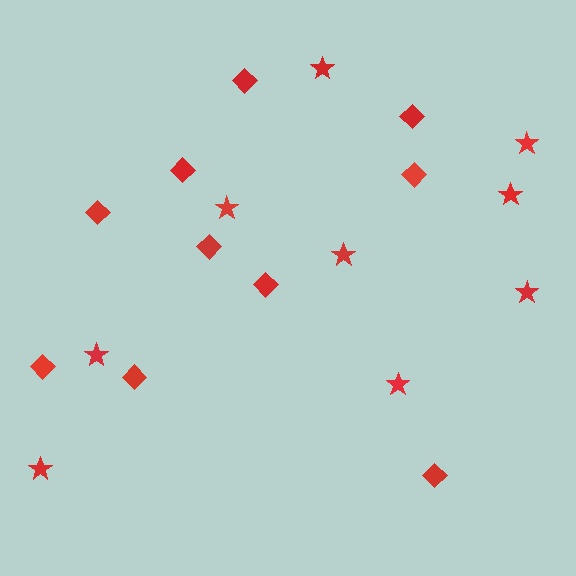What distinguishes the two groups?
There are 2 groups: one group of diamonds (10) and one group of stars (9).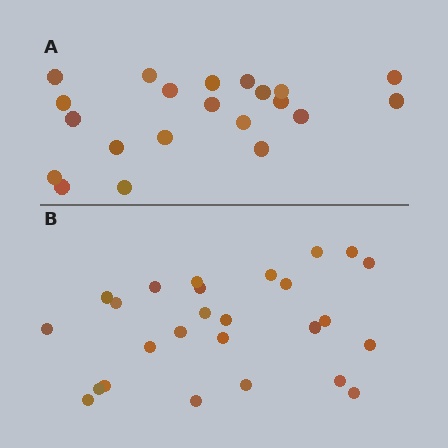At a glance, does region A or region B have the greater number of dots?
Region B (the bottom region) has more dots.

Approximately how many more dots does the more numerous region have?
Region B has about 5 more dots than region A.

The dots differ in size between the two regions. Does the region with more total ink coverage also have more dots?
No. Region A has more total ink coverage because its dots are larger, but region B actually contains more individual dots. Total area can be misleading — the number of items is what matters here.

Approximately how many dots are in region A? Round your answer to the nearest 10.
About 20 dots. (The exact count is 21, which rounds to 20.)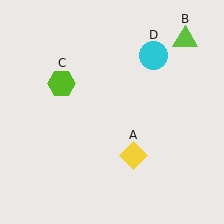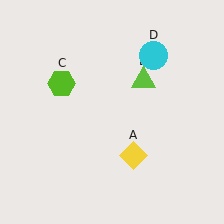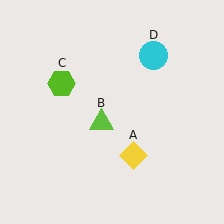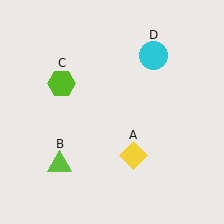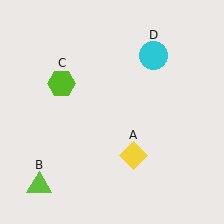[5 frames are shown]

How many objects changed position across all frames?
1 object changed position: lime triangle (object B).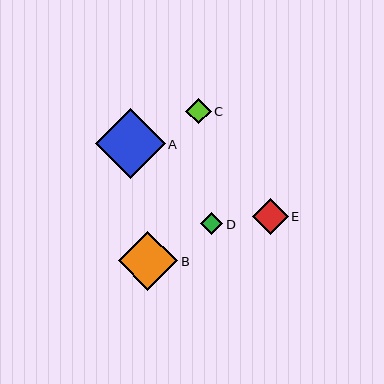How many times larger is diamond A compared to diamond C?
Diamond A is approximately 2.7 times the size of diamond C.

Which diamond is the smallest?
Diamond D is the smallest with a size of approximately 22 pixels.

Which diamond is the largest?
Diamond A is the largest with a size of approximately 70 pixels.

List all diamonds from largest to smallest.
From largest to smallest: A, B, E, C, D.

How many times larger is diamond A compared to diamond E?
Diamond A is approximately 2.0 times the size of diamond E.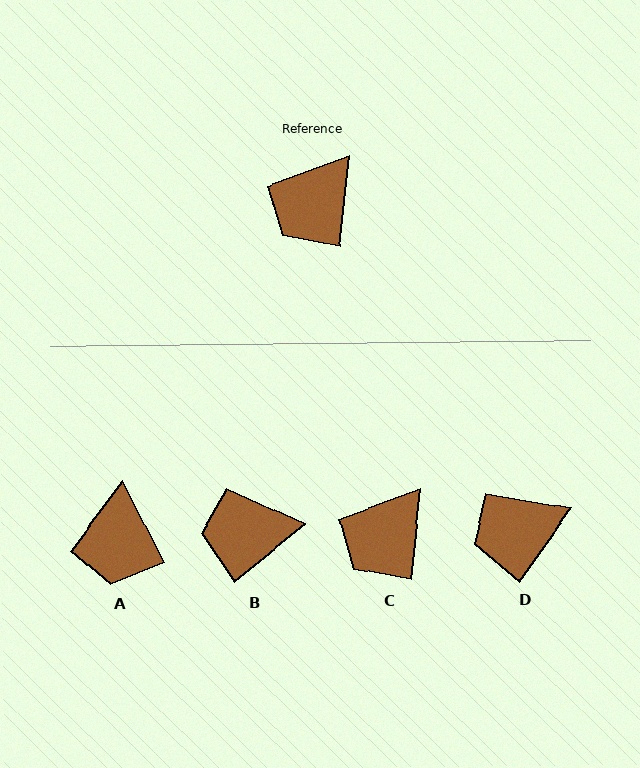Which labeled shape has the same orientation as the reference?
C.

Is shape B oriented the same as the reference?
No, it is off by about 45 degrees.